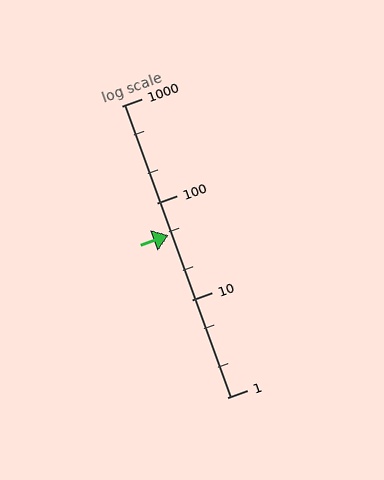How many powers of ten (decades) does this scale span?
The scale spans 3 decades, from 1 to 1000.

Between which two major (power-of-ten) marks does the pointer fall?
The pointer is between 10 and 100.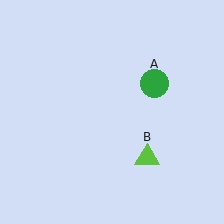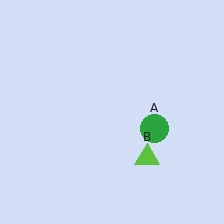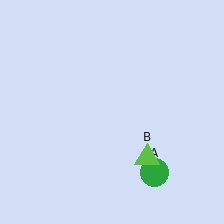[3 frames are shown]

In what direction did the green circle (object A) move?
The green circle (object A) moved down.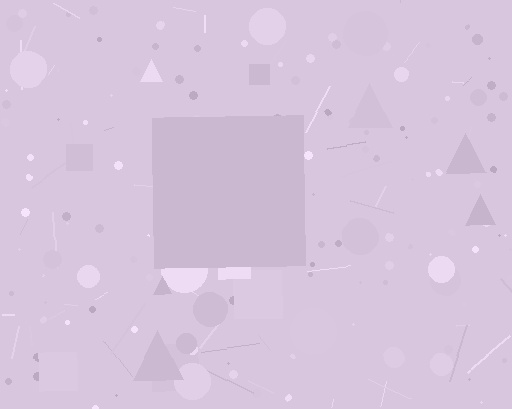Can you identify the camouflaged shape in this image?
The camouflaged shape is a square.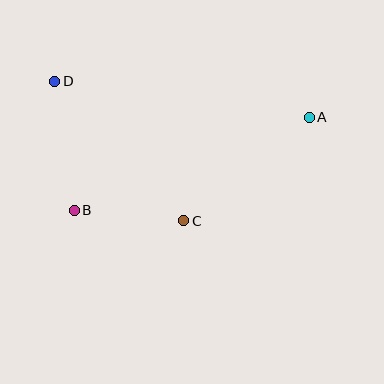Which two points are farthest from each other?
Points A and D are farthest from each other.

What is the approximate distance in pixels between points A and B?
The distance between A and B is approximately 253 pixels.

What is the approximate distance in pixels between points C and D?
The distance between C and D is approximately 190 pixels.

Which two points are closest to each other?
Points B and C are closest to each other.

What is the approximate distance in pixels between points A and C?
The distance between A and C is approximately 163 pixels.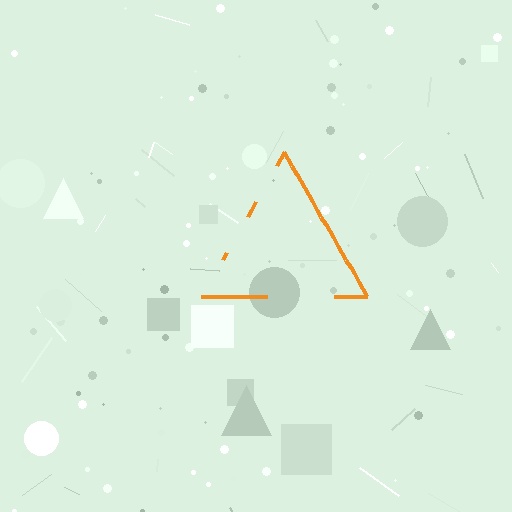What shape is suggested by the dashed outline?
The dashed outline suggests a triangle.